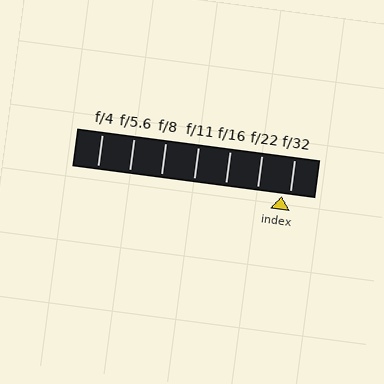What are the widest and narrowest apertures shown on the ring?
The widest aperture shown is f/4 and the narrowest is f/32.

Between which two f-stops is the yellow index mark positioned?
The index mark is between f/22 and f/32.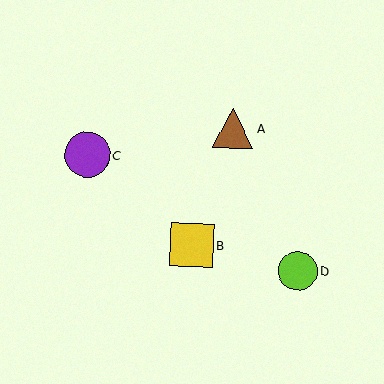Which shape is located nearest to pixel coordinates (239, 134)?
The brown triangle (labeled A) at (233, 128) is nearest to that location.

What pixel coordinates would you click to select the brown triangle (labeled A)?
Click at (233, 128) to select the brown triangle A.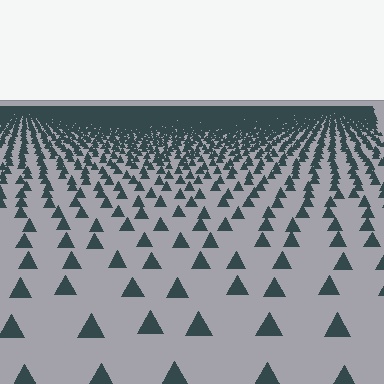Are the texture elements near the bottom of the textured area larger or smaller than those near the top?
Larger. Near the bottom, elements are closer to the viewer and appear at a bigger on-screen size.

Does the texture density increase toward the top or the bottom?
Density increases toward the top.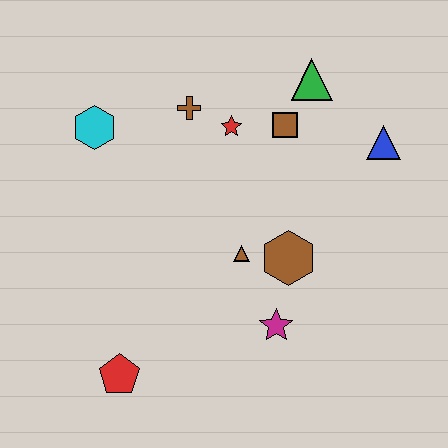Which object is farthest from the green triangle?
The red pentagon is farthest from the green triangle.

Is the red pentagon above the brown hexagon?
No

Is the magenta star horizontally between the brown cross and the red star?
No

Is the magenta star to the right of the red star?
Yes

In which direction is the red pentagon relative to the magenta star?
The red pentagon is to the left of the magenta star.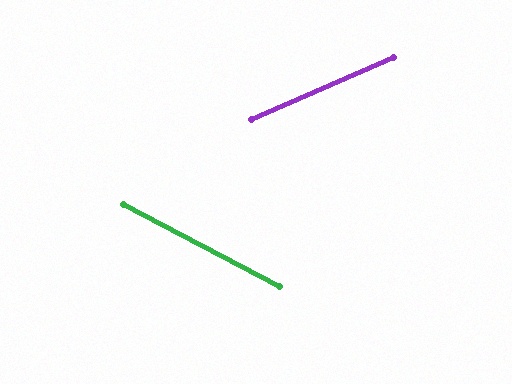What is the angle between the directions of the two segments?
Approximately 51 degrees.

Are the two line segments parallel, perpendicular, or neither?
Neither parallel nor perpendicular — they differ by about 51°.